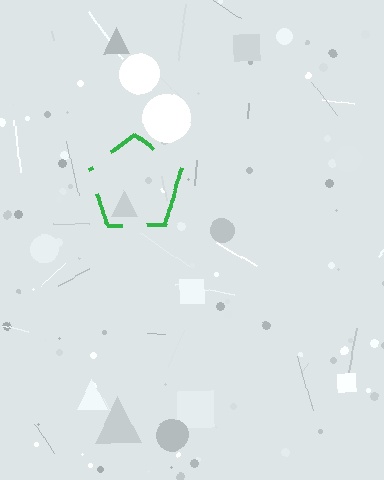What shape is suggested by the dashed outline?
The dashed outline suggests a pentagon.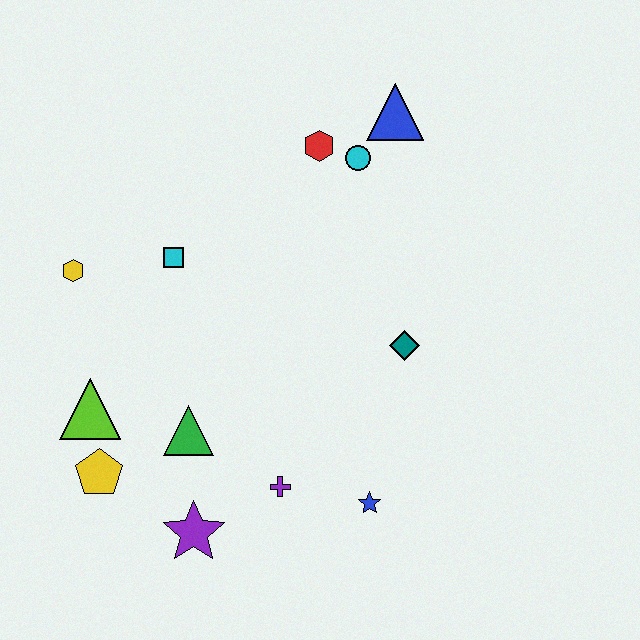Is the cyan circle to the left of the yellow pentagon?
No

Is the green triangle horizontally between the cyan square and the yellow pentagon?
No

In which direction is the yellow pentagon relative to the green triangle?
The yellow pentagon is to the left of the green triangle.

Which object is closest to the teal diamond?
The blue star is closest to the teal diamond.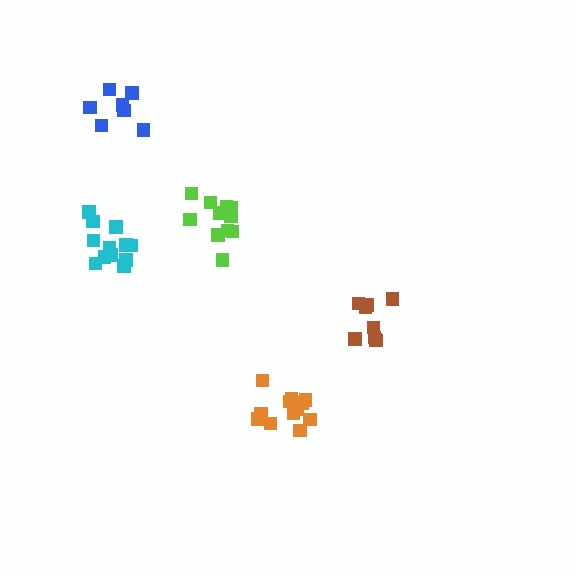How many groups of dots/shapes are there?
There are 5 groups.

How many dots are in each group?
Group 1: 12 dots, Group 2: 7 dots, Group 3: 12 dots, Group 4: 9 dots, Group 5: 11 dots (51 total).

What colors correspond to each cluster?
The clusters are colored: cyan, blue, orange, brown, lime.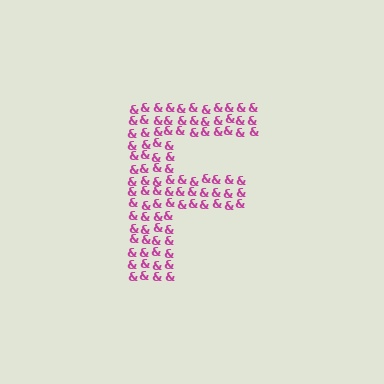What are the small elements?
The small elements are ampersands.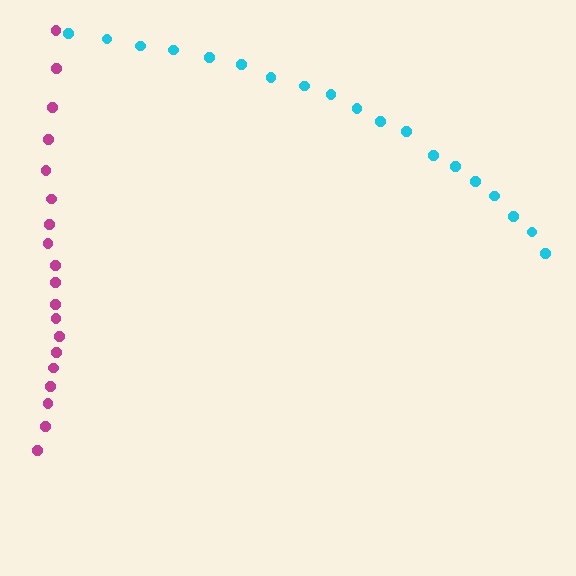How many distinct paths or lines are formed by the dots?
There are 2 distinct paths.